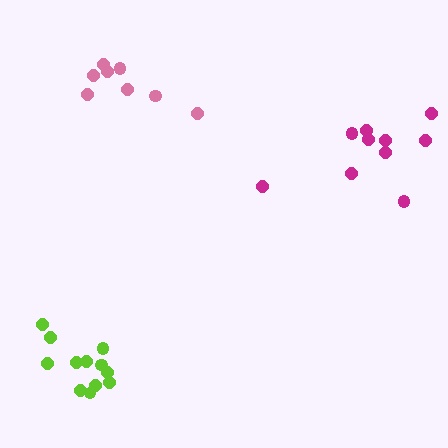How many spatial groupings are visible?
There are 3 spatial groupings.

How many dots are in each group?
Group 1: 10 dots, Group 2: 8 dots, Group 3: 12 dots (30 total).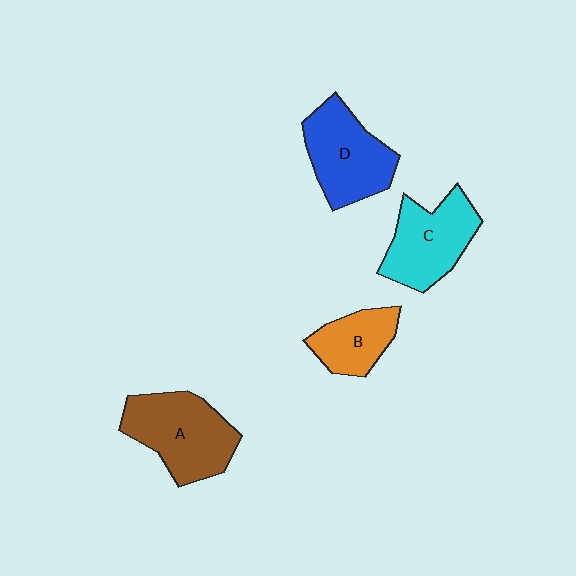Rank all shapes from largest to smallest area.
From largest to smallest: A (brown), D (blue), C (cyan), B (orange).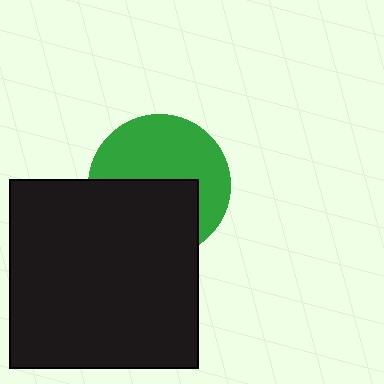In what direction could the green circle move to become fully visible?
The green circle could move up. That would shift it out from behind the black square entirely.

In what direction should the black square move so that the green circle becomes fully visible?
The black square should move down. That is the shortest direction to clear the overlap and leave the green circle fully visible.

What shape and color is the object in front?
The object in front is a black square.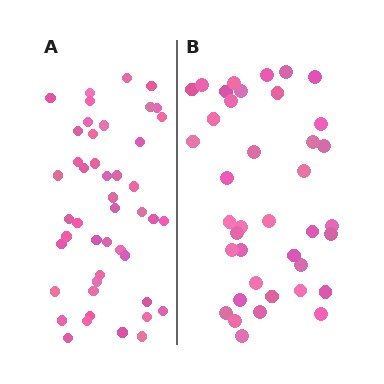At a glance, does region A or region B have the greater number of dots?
Region A (the left region) has more dots.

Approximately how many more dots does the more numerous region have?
Region A has roughly 8 or so more dots than region B.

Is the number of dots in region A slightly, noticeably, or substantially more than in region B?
Region A has only slightly more — the two regions are fairly close. The ratio is roughly 1.2 to 1.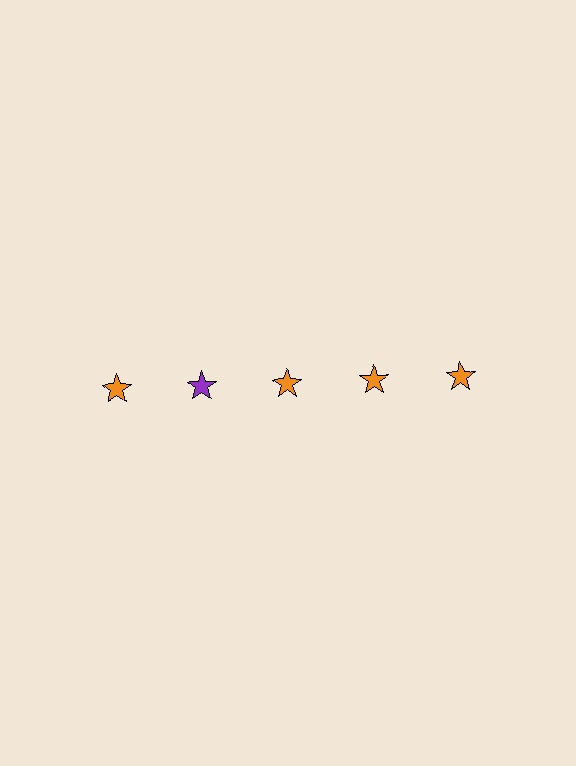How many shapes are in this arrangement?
There are 5 shapes arranged in a grid pattern.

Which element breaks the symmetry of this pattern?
The purple star in the top row, second from left column breaks the symmetry. All other shapes are orange stars.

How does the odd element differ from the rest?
It has a different color: purple instead of orange.